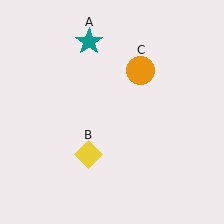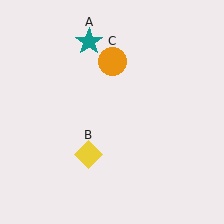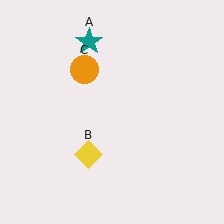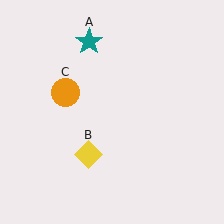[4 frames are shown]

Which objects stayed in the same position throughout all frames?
Teal star (object A) and yellow diamond (object B) remained stationary.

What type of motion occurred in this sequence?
The orange circle (object C) rotated counterclockwise around the center of the scene.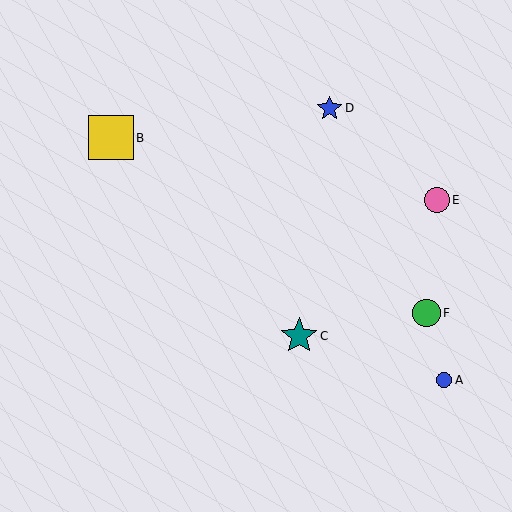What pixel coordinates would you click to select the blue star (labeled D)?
Click at (330, 108) to select the blue star D.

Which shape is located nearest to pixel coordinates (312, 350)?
The teal star (labeled C) at (299, 336) is nearest to that location.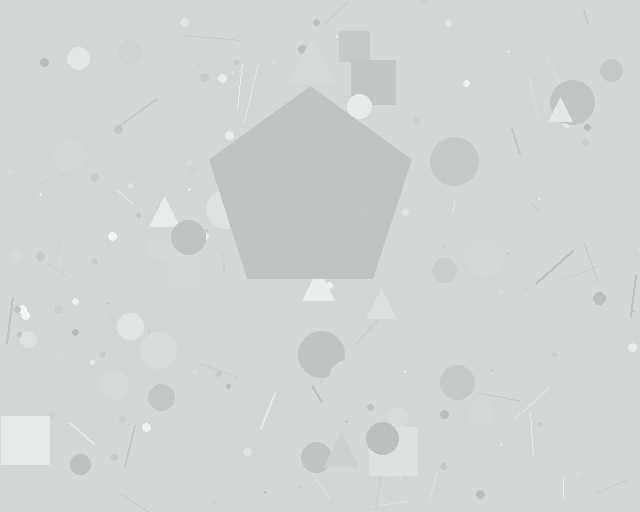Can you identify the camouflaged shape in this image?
The camouflaged shape is a pentagon.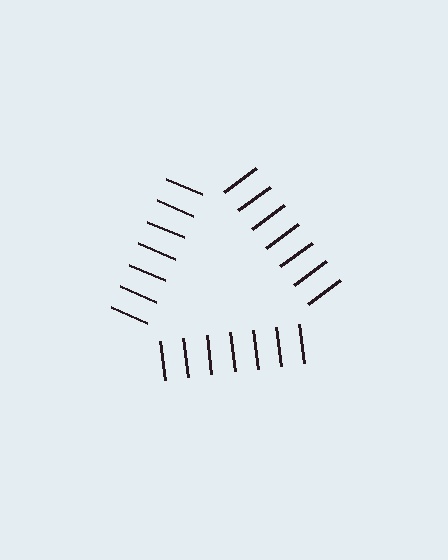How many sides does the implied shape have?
3 sides — the line-ends trace a triangle.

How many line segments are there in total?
21 — 7 along each of the 3 edges.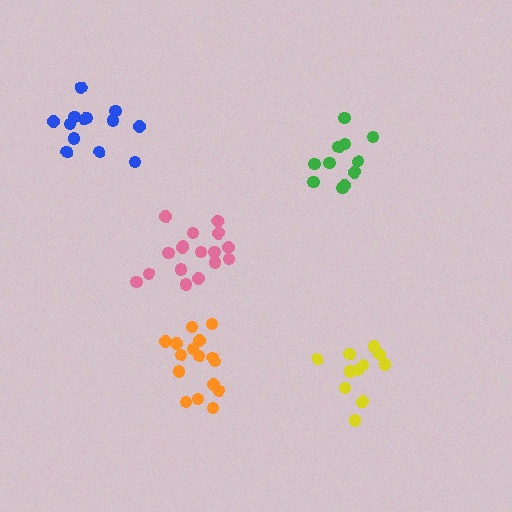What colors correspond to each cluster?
The clusters are colored: pink, orange, green, blue, yellow.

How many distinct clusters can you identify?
There are 5 distinct clusters.